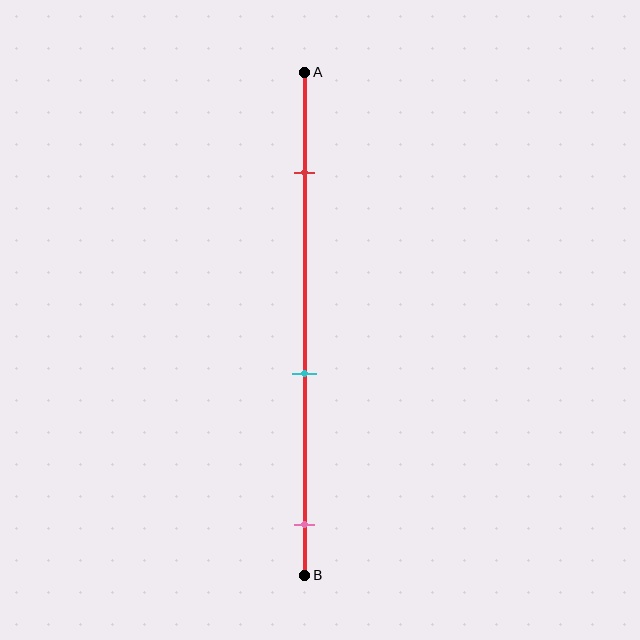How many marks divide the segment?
There are 3 marks dividing the segment.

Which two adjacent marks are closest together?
The cyan and pink marks are the closest adjacent pair.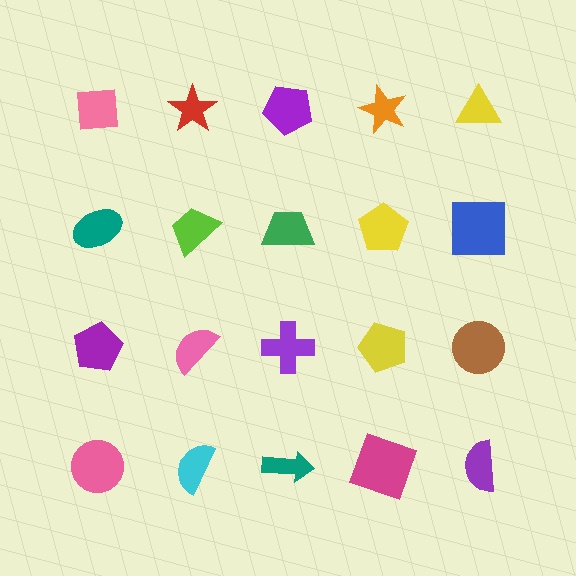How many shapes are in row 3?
5 shapes.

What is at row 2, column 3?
A green trapezoid.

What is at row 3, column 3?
A purple cross.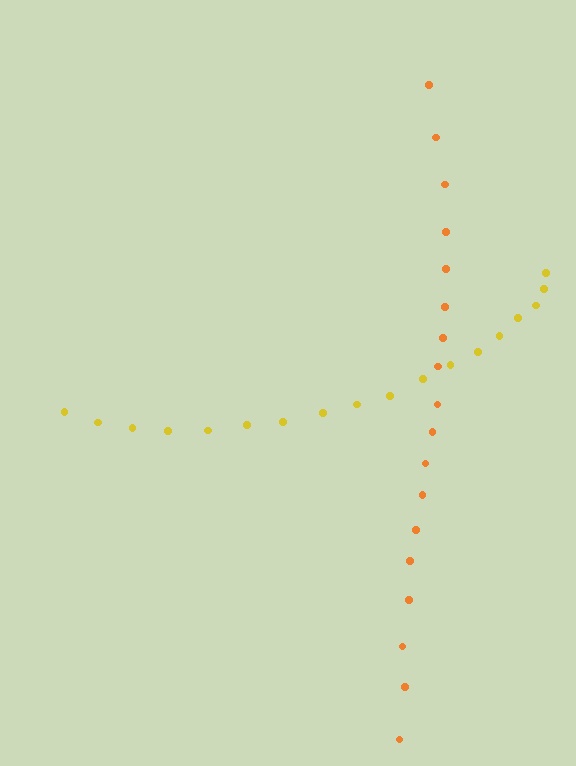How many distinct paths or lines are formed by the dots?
There are 2 distinct paths.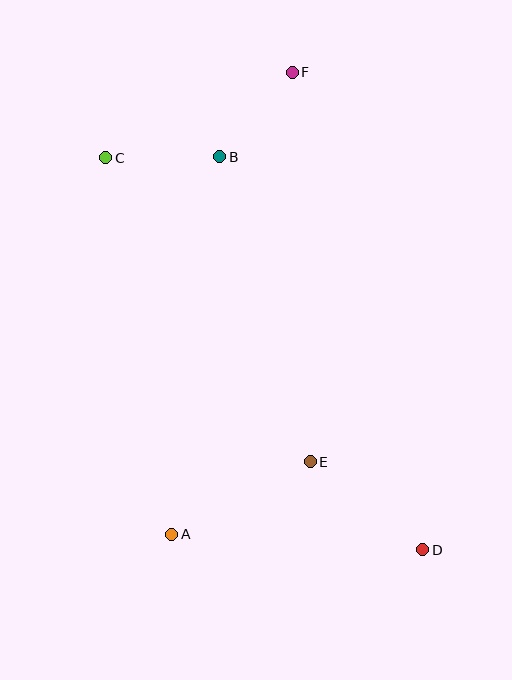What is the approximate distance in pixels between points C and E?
The distance between C and E is approximately 367 pixels.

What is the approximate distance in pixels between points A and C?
The distance between A and C is approximately 383 pixels.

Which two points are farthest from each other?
Points C and D are farthest from each other.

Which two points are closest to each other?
Points B and F are closest to each other.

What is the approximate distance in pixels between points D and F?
The distance between D and F is approximately 495 pixels.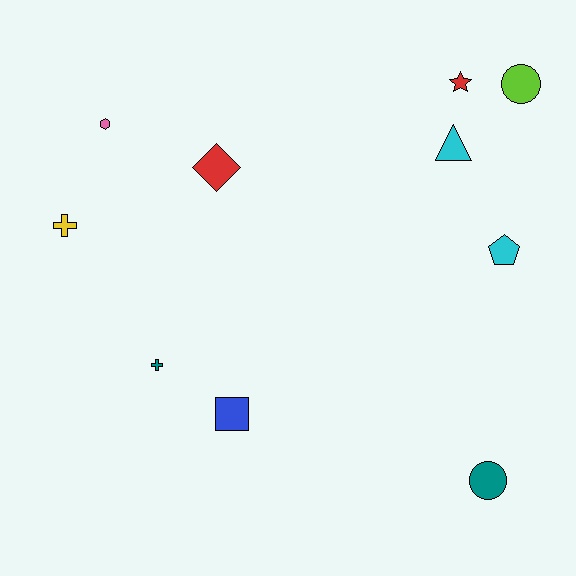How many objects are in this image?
There are 10 objects.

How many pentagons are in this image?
There is 1 pentagon.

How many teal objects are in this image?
There are 2 teal objects.